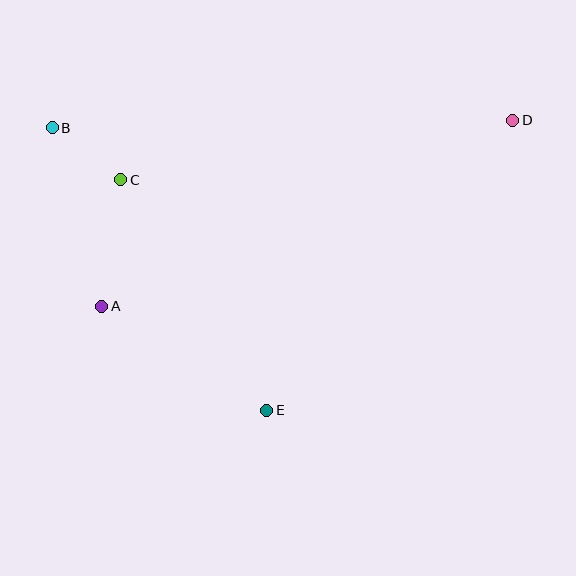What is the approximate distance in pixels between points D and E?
The distance between D and E is approximately 380 pixels.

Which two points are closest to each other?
Points B and C are closest to each other.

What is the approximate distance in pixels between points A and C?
The distance between A and C is approximately 128 pixels.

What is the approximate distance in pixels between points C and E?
The distance between C and E is approximately 273 pixels.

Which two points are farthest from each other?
Points B and D are farthest from each other.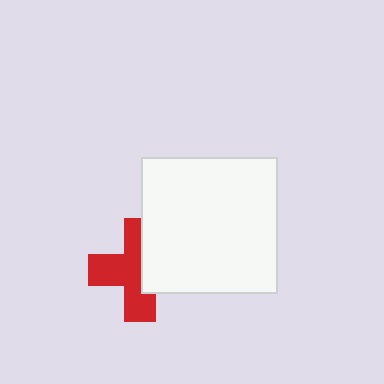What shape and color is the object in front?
The object in front is a white square.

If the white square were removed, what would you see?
You would see the complete red cross.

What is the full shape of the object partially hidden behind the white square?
The partially hidden object is a red cross.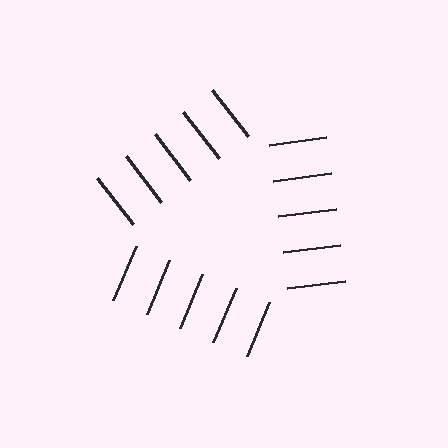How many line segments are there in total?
15 — 5 along each of the 3 edges.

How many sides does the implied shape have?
3 sides — the line-ends trace a triangle.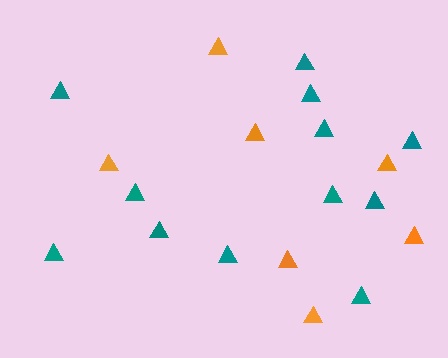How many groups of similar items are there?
There are 2 groups: one group of orange triangles (7) and one group of teal triangles (12).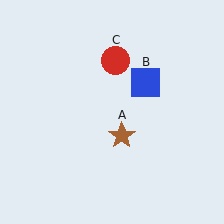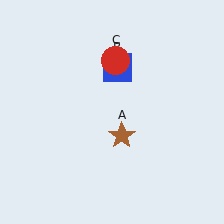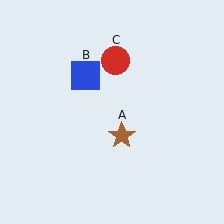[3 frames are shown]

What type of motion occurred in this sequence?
The blue square (object B) rotated counterclockwise around the center of the scene.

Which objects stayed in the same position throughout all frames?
Brown star (object A) and red circle (object C) remained stationary.